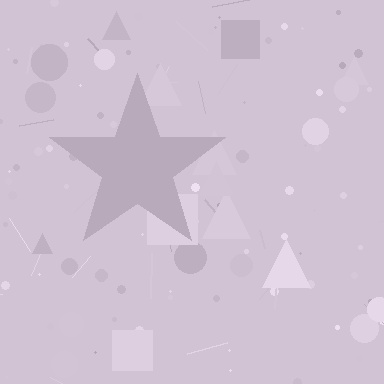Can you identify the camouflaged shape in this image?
The camouflaged shape is a star.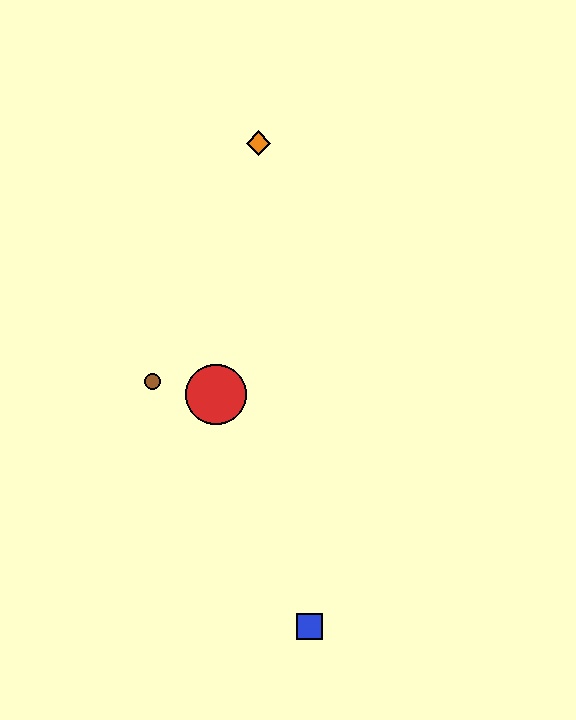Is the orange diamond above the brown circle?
Yes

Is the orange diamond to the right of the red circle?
Yes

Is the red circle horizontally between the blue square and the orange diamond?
No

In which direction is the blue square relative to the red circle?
The blue square is below the red circle.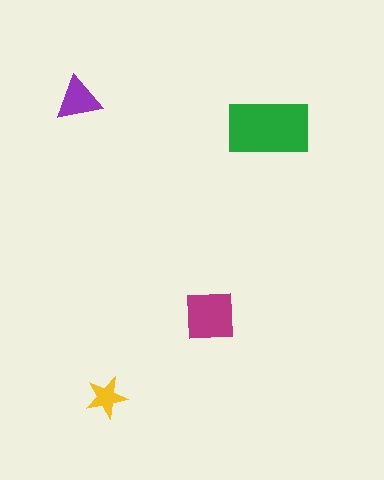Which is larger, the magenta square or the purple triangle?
The magenta square.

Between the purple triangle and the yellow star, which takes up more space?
The purple triangle.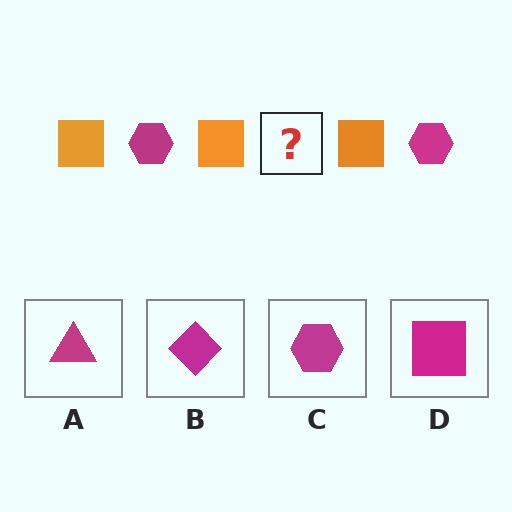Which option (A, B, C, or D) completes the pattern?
C.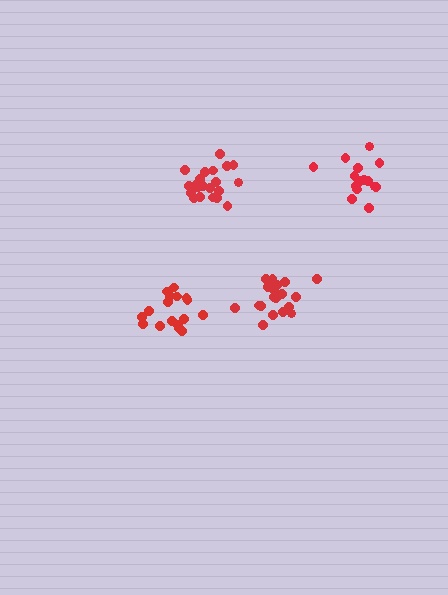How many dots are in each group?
Group 1: 21 dots, Group 2: 17 dots, Group 3: 16 dots, Group 4: 19 dots (73 total).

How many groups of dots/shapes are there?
There are 4 groups.